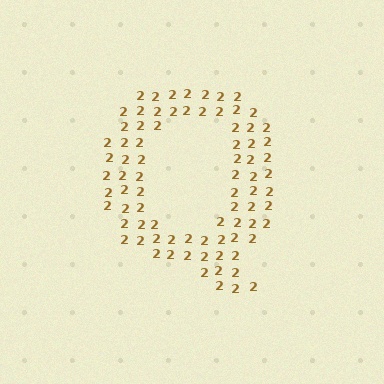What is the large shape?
The large shape is the letter Q.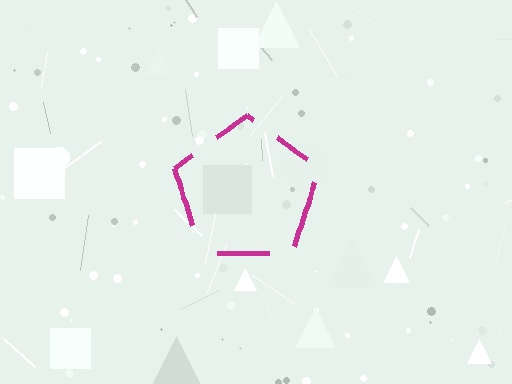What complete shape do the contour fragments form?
The contour fragments form a pentagon.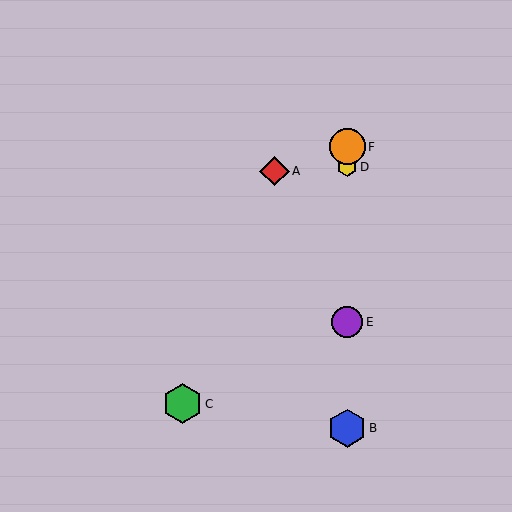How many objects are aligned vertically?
4 objects (B, D, E, F) are aligned vertically.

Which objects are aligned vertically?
Objects B, D, E, F are aligned vertically.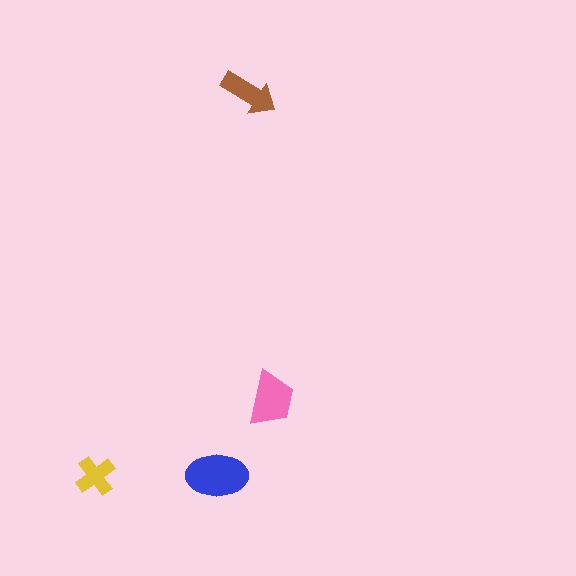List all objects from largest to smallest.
The blue ellipse, the pink trapezoid, the brown arrow, the yellow cross.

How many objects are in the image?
There are 4 objects in the image.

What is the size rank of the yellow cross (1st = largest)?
4th.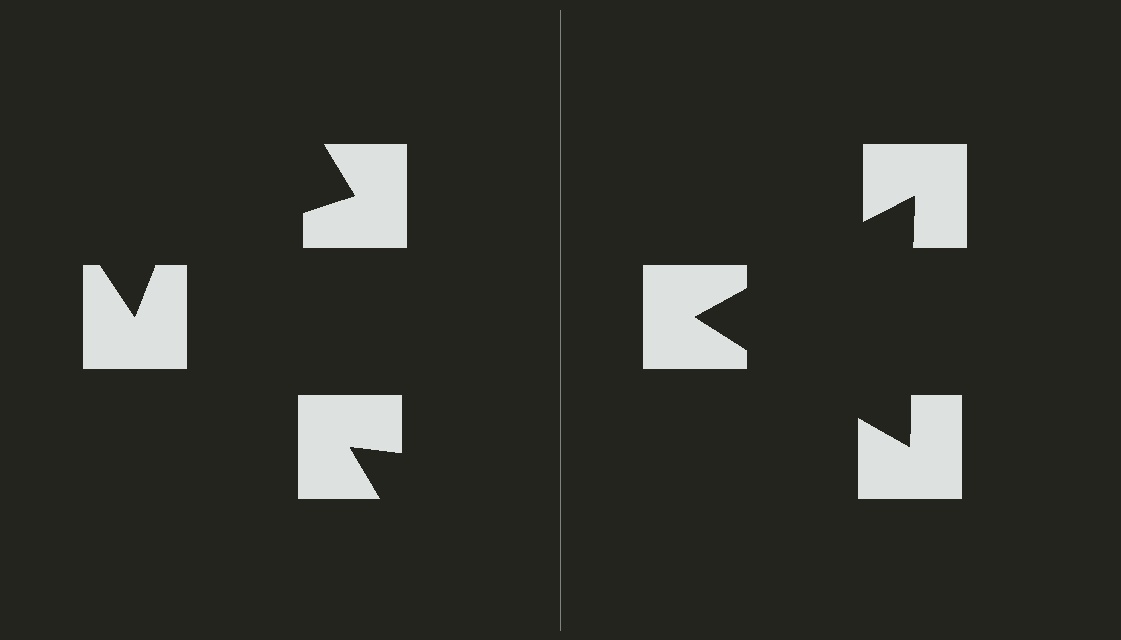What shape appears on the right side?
An illusory triangle.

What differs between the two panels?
The notched squares are positioned identically on both sides; only the wedge orientations differ. On the right they align to a triangle; on the left they are misaligned.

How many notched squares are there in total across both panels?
6 — 3 on each side.